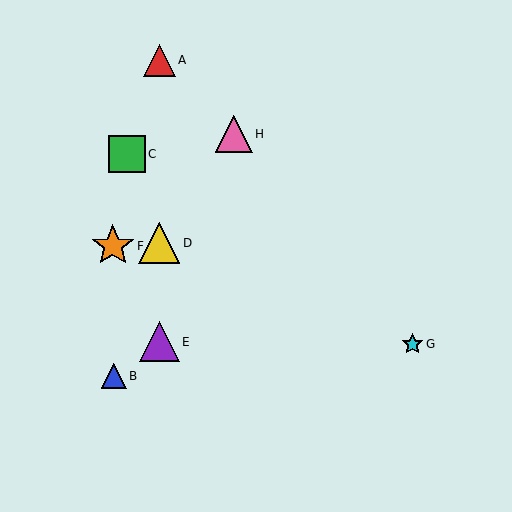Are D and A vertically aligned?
Yes, both are at x≈159.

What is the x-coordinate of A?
Object A is at x≈159.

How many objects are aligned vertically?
3 objects (A, D, E) are aligned vertically.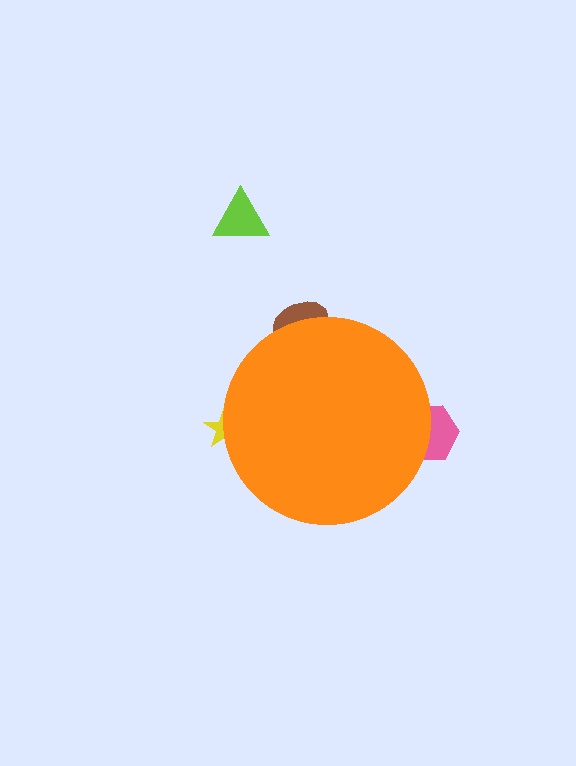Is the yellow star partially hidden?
Yes, the yellow star is partially hidden behind the orange circle.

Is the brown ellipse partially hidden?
Yes, the brown ellipse is partially hidden behind the orange circle.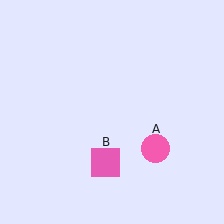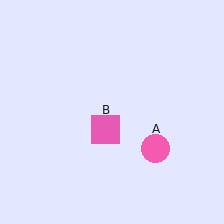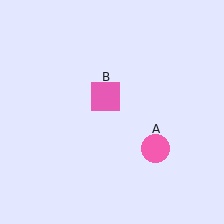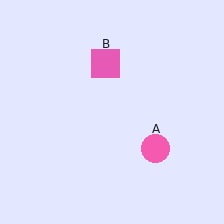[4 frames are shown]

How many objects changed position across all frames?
1 object changed position: pink square (object B).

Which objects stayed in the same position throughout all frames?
Pink circle (object A) remained stationary.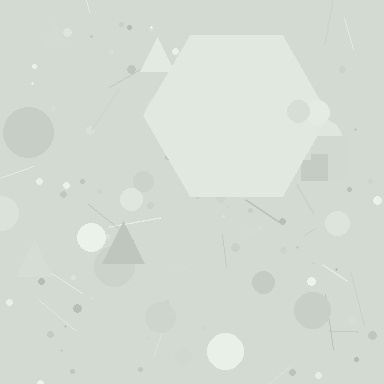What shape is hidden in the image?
A hexagon is hidden in the image.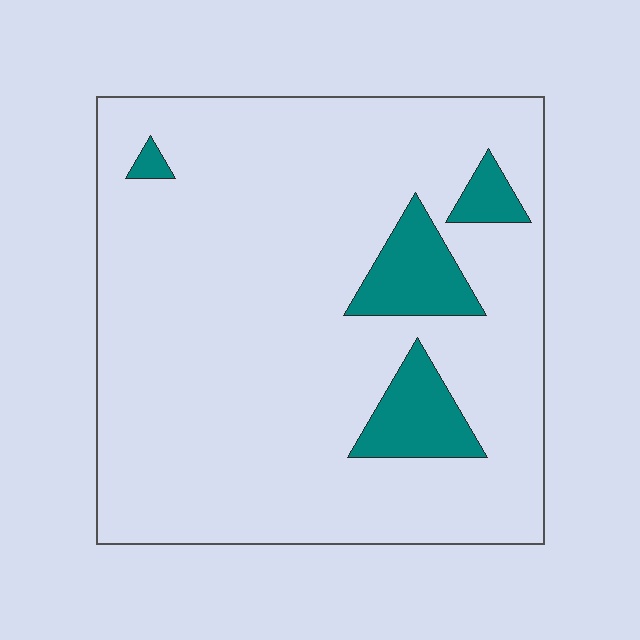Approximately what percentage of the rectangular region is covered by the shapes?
Approximately 10%.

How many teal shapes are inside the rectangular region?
4.